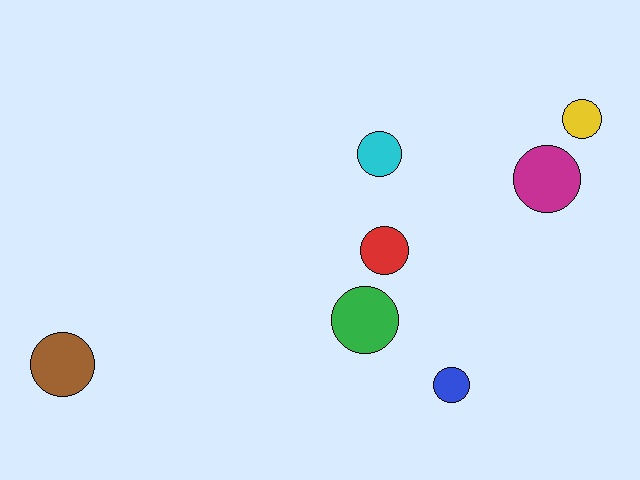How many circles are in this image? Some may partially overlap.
There are 7 circles.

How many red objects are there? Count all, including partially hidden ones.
There is 1 red object.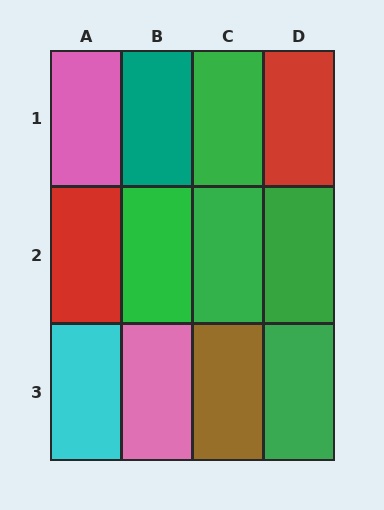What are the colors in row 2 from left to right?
Red, green, green, green.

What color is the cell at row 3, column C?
Brown.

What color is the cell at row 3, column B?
Pink.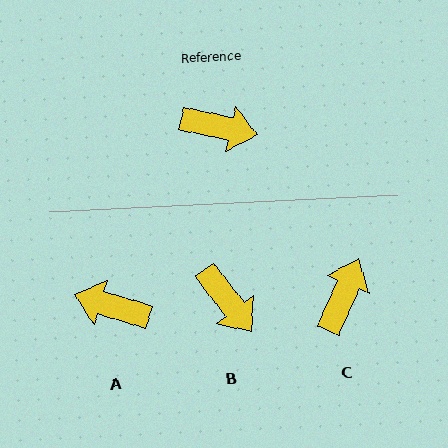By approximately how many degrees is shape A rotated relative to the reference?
Approximately 176 degrees counter-clockwise.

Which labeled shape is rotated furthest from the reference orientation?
A, about 176 degrees away.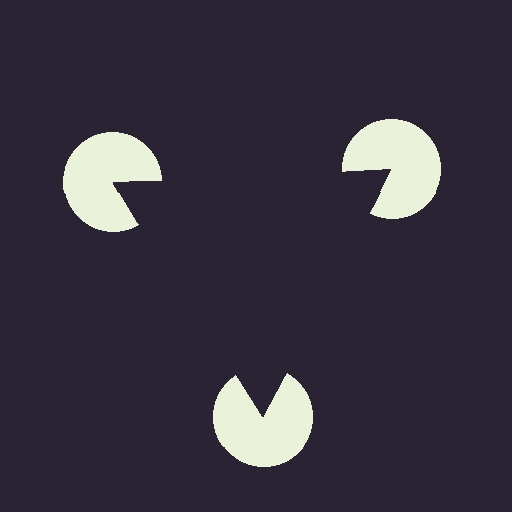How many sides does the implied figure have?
3 sides.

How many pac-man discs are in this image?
There are 3 — one at each vertex of the illusory triangle.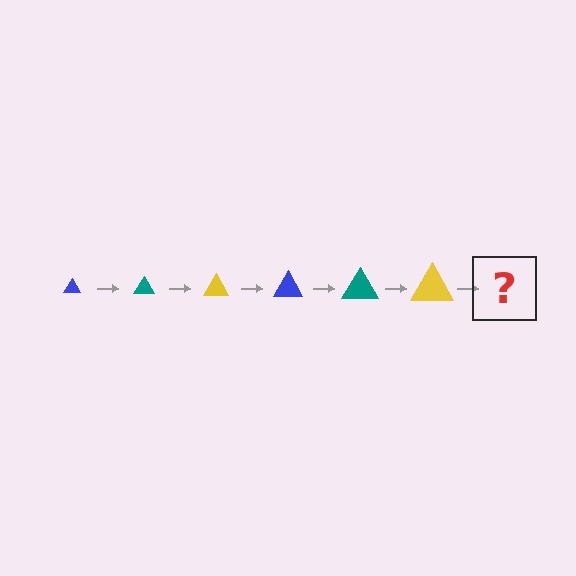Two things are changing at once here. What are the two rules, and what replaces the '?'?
The two rules are that the triangle grows larger each step and the color cycles through blue, teal, and yellow. The '?' should be a blue triangle, larger than the previous one.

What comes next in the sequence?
The next element should be a blue triangle, larger than the previous one.